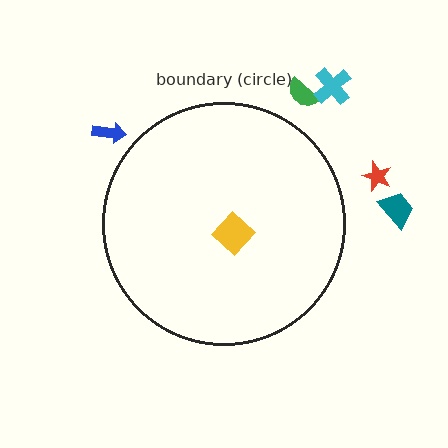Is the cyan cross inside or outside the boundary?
Outside.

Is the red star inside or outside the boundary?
Outside.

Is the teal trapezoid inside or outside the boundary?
Outside.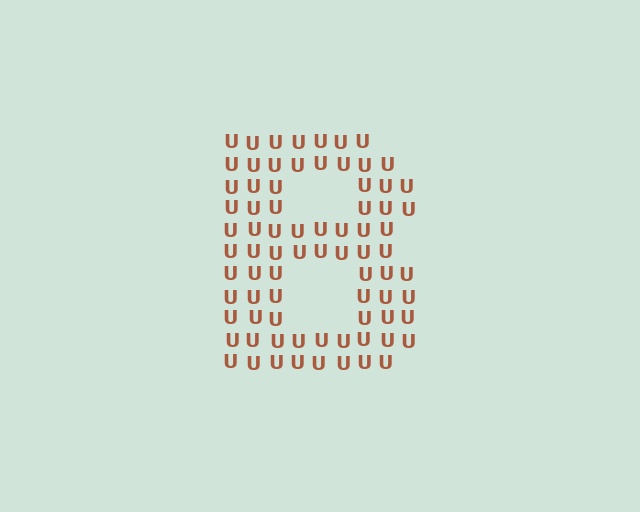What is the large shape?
The large shape is the letter B.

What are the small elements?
The small elements are letter U's.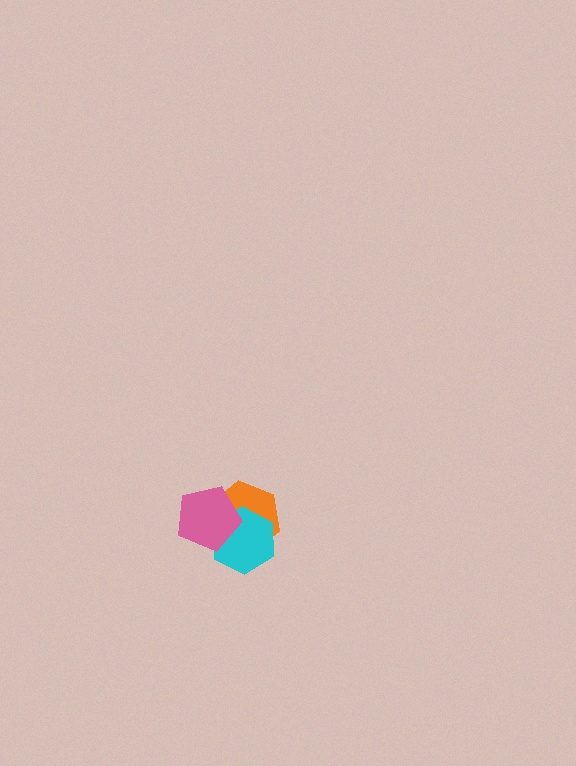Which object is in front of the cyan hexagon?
The pink pentagon is in front of the cyan hexagon.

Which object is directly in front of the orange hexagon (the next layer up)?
The cyan hexagon is directly in front of the orange hexagon.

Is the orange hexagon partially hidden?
Yes, it is partially covered by another shape.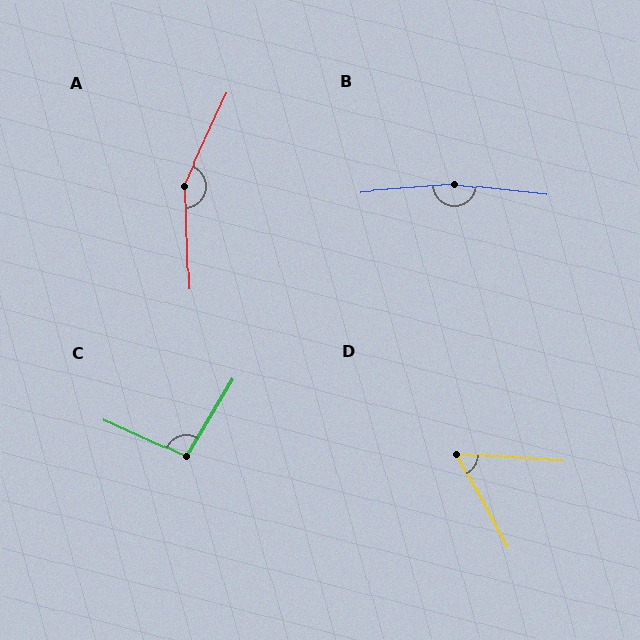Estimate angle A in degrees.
Approximately 153 degrees.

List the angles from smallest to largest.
D (58°), C (97°), A (153°), B (169°).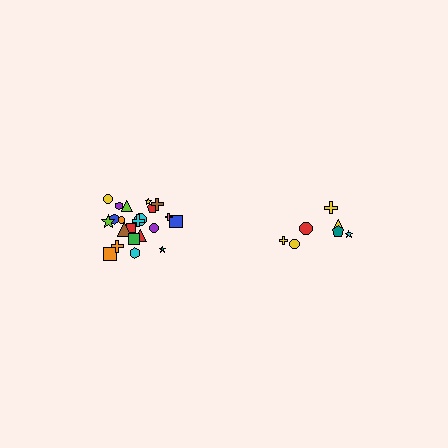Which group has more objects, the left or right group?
The left group.